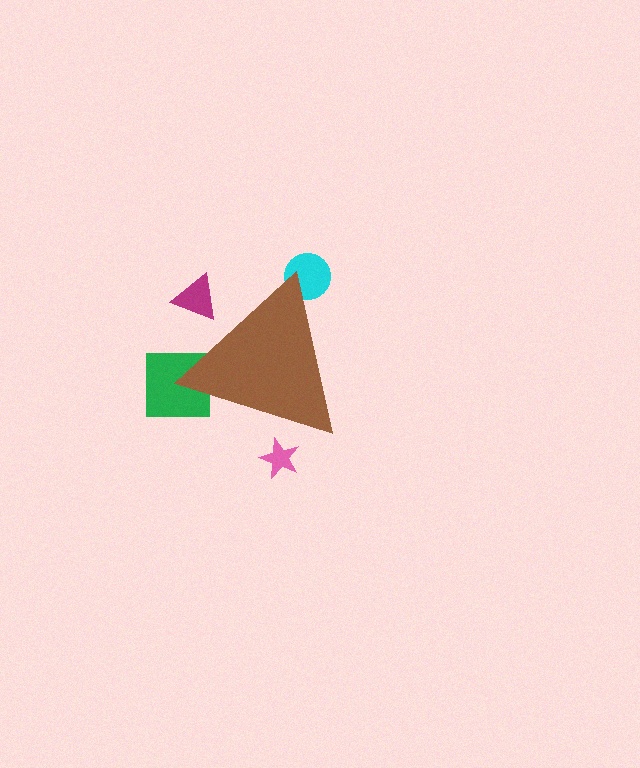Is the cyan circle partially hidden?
Yes, the cyan circle is partially hidden behind the brown triangle.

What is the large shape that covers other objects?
A brown triangle.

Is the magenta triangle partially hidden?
Yes, the magenta triangle is partially hidden behind the brown triangle.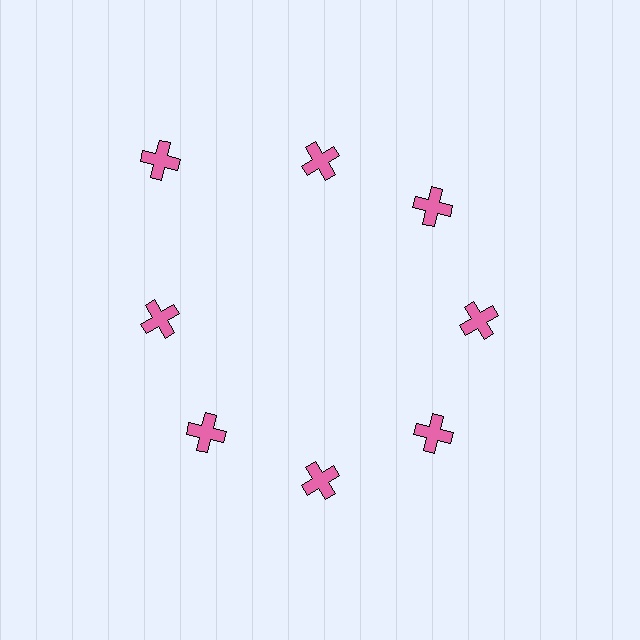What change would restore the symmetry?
The symmetry would be restored by moving it inward, back onto the ring so that all 8 crosses sit at equal angles and equal distance from the center.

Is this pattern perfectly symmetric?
No. The 8 pink crosses are arranged in a ring, but one element near the 10 o'clock position is pushed outward from the center, breaking the 8-fold rotational symmetry.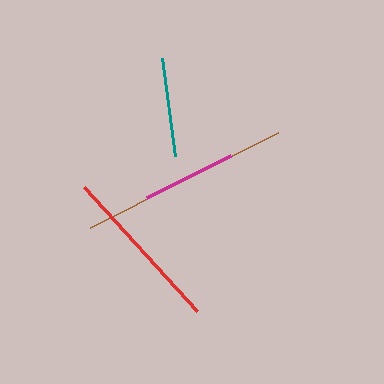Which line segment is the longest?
The brown line is the longest at approximately 210 pixels.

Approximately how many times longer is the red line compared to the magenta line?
The red line is approximately 1.8 times the length of the magenta line.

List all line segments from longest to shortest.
From longest to shortest: brown, red, teal, magenta.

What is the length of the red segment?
The red segment is approximately 168 pixels long.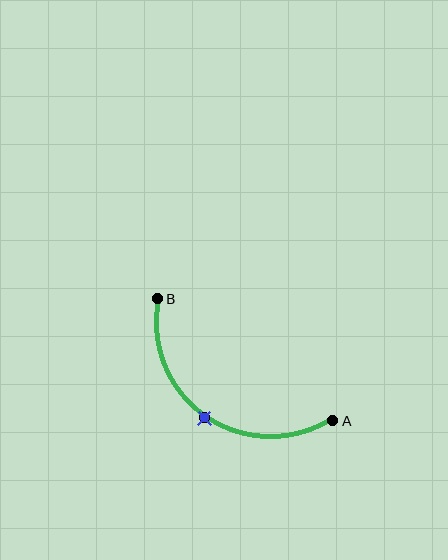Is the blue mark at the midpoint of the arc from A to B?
Yes. The blue mark lies on the arc at equal arc-length from both A and B — it is the arc midpoint.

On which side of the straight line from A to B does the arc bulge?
The arc bulges below and to the left of the straight line connecting A and B.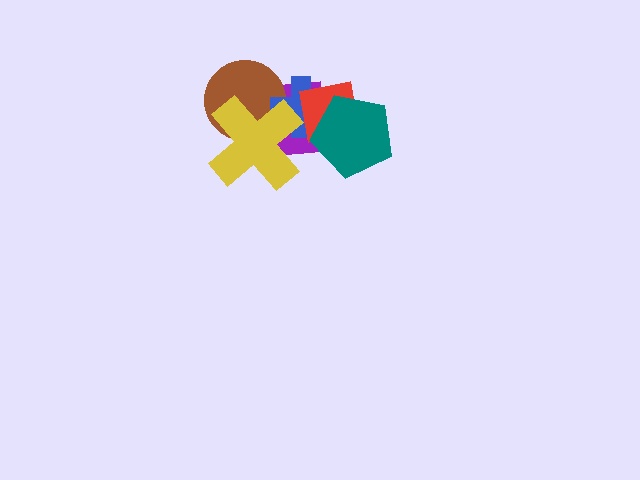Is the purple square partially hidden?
Yes, it is partially covered by another shape.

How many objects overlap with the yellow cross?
3 objects overlap with the yellow cross.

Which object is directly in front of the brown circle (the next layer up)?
The blue cross is directly in front of the brown circle.